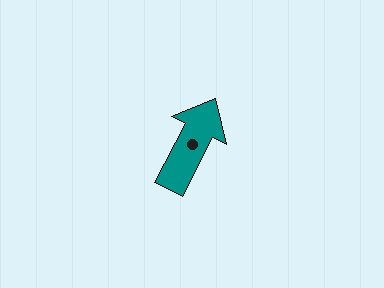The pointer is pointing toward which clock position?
Roughly 1 o'clock.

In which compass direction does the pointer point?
Northeast.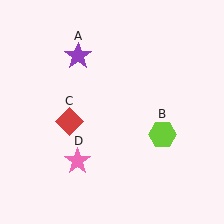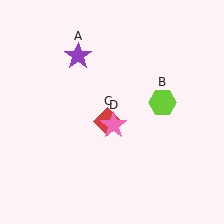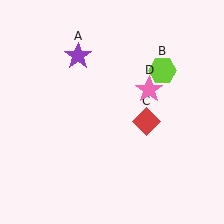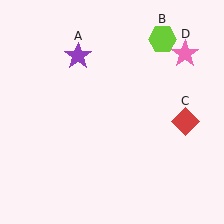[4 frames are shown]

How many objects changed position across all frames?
3 objects changed position: lime hexagon (object B), red diamond (object C), pink star (object D).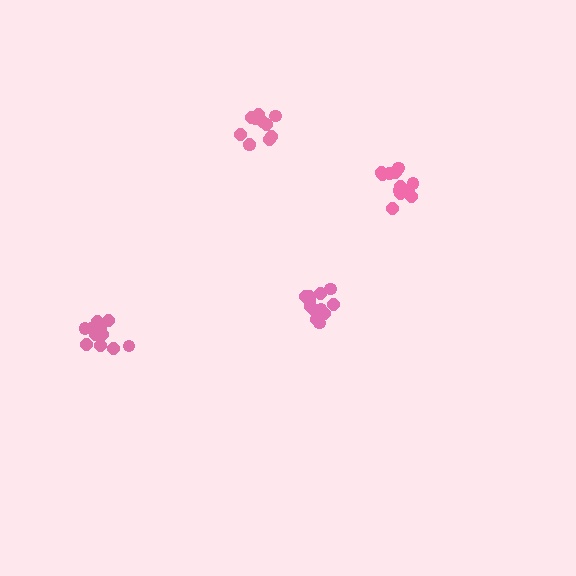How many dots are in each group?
Group 1: 11 dots, Group 2: 11 dots, Group 3: 12 dots, Group 4: 12 dots (46 total).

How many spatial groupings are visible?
There are 4 spatial groupings.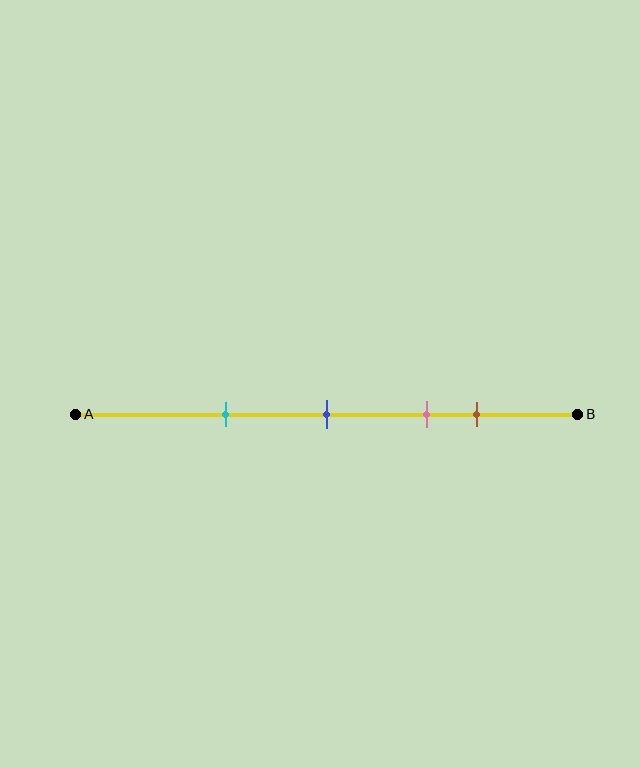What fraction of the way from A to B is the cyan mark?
The cyan mark is approximately 30% (0.3) of the way from A to B.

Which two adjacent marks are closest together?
The pink and brown marks are the closest adjacent pair.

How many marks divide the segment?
There are 4 marks dividing the segment.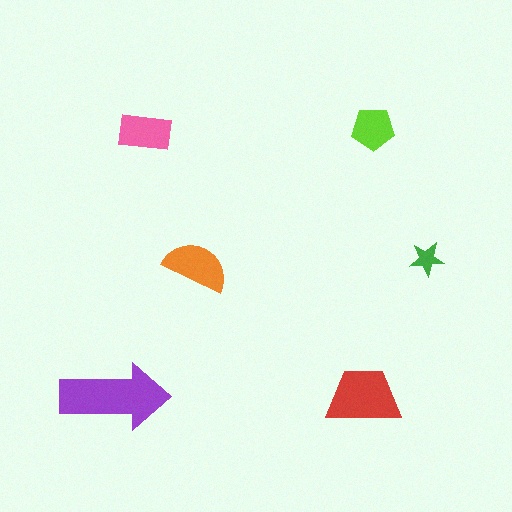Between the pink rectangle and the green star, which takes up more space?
The pink rectangle.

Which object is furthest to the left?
The purple arrow is leftmost.